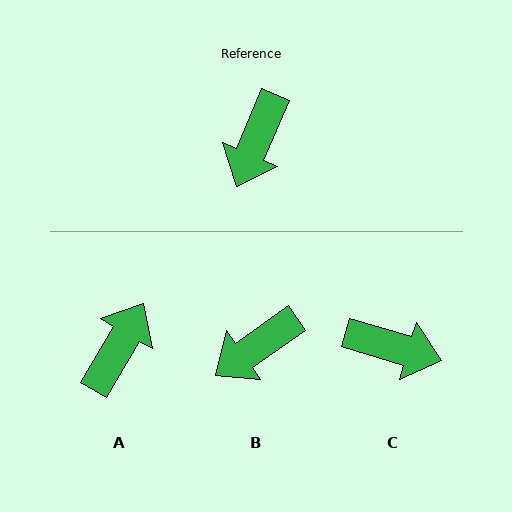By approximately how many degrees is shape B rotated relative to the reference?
Approximately 32 degrees clockwise.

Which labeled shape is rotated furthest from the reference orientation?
A, about 173 degrees away.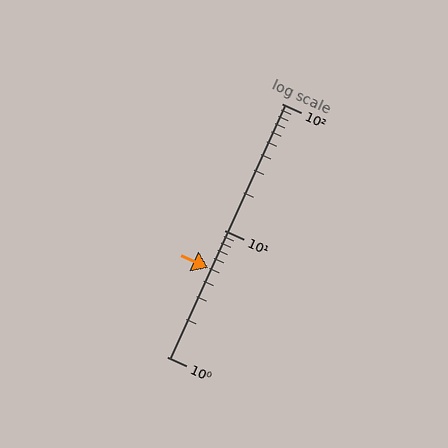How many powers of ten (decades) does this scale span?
The scale spans 2 decades, from 1 to 100.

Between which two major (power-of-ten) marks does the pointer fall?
The pointer is between 1 and 10.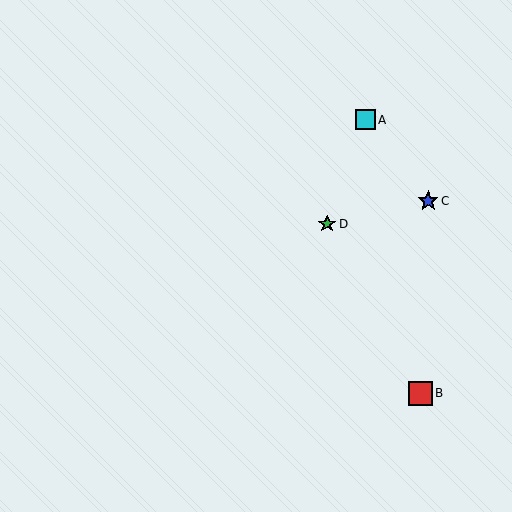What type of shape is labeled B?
Shape B is a red square.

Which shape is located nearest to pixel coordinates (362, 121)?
The cyan square (labeled A) at (365, 120) is nearest to that location.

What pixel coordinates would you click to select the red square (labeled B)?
Click at (420, 393) to select the red square B.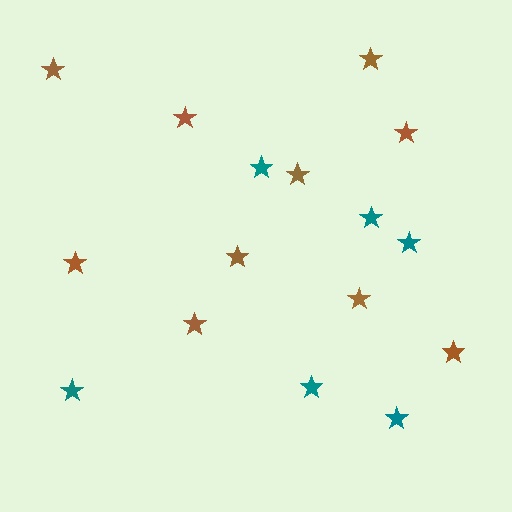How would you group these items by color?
There are 2 groups: one group of teal stars (6) and one group of brown stars (10).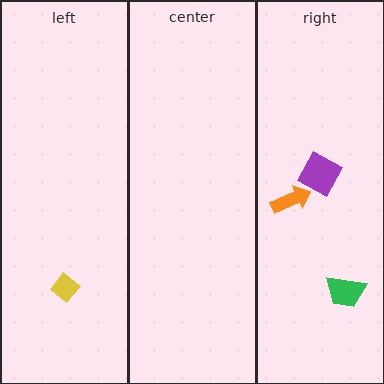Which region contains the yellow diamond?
The left region.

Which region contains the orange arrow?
The right region.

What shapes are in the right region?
The orange arrow, the purple square, the green trapezoid.